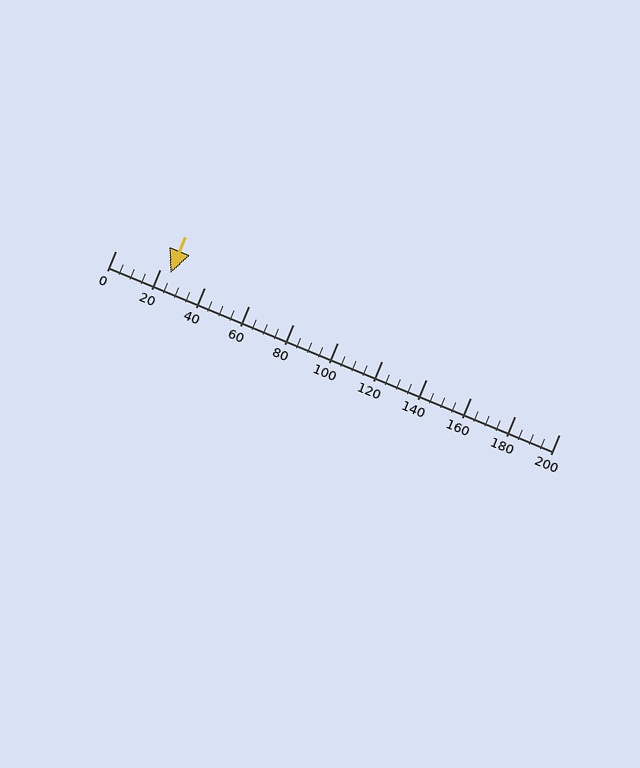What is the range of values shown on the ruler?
The ruler shows values from 0 to 200.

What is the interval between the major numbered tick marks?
The major tick marks are spaced 20 units apart.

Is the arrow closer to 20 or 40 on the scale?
The arrow is closer to 20.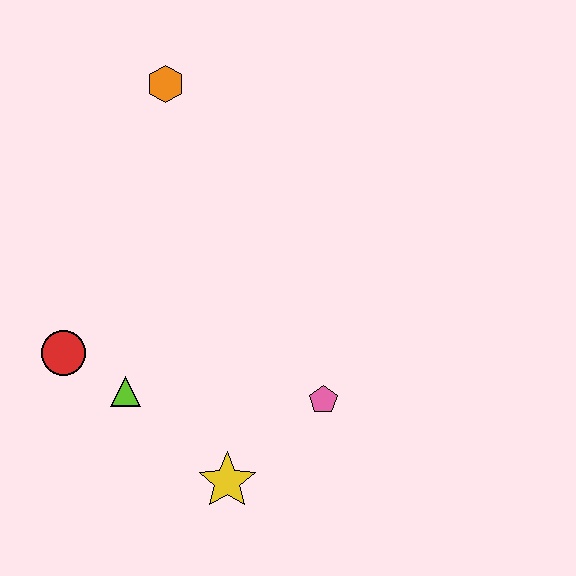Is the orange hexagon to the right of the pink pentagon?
No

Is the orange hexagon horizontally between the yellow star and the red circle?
Yes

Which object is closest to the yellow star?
The pink pentagon is closest to the yellow star.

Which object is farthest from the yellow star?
The orange hexagon is farthest from the yellow star.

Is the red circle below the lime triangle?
No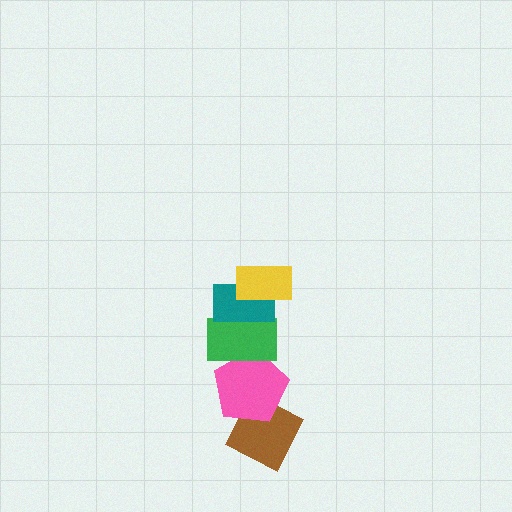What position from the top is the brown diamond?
The brown diamond is 5th from the top.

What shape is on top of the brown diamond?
The pink pentagon is on top of the brown diamond.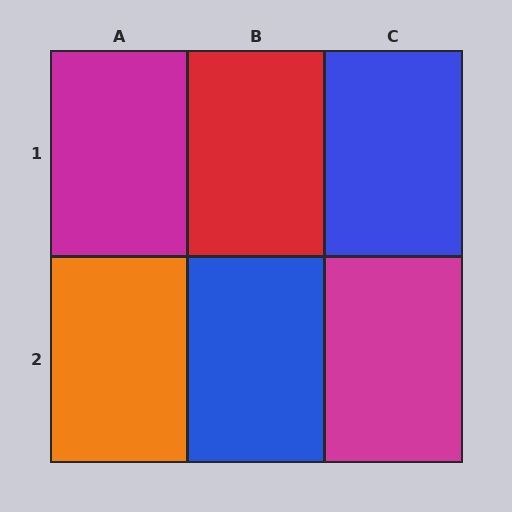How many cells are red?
1 cell is red.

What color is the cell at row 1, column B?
Red.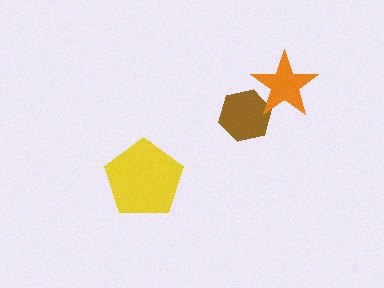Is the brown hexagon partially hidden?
Yes, it is partially covered by another shape.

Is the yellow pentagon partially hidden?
No, no other shape covers it.